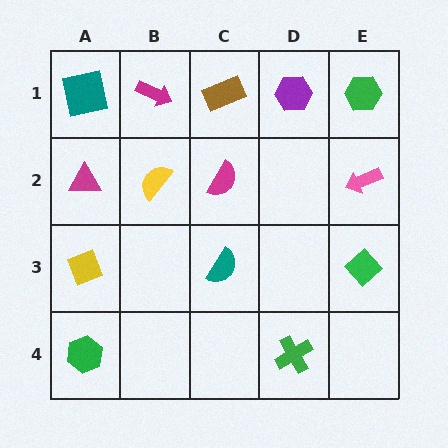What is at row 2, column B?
A yellow semicircle.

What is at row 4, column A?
A green hexagon.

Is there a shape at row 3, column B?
No, that cell is empty.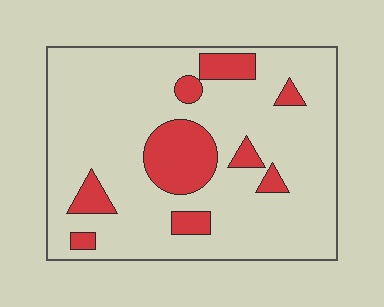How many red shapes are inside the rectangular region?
9.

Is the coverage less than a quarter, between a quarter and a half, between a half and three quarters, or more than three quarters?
Less than a quarter.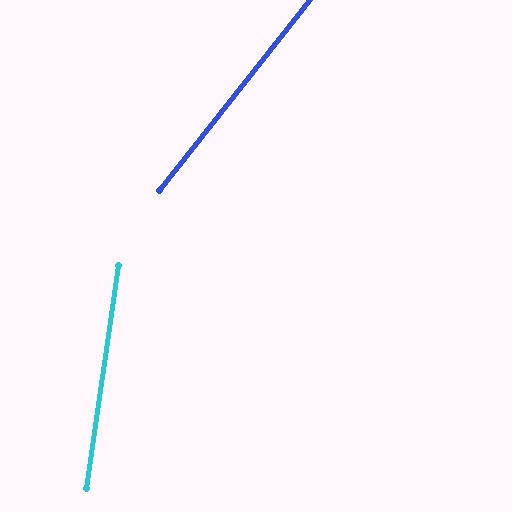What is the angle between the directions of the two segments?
Approximately 30 degrees.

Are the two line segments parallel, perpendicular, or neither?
Neither parallel nor perpendicular — they differ by about 30°.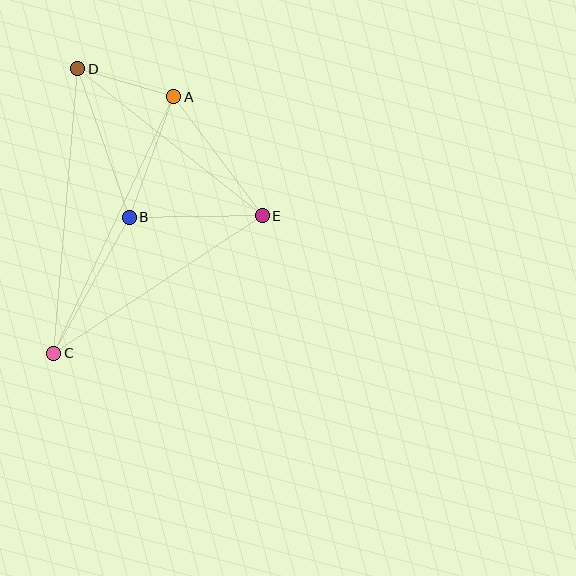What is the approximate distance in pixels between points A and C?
The distance between A and C is approximately 283 pixels.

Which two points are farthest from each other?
Points C and D are farthest from each other.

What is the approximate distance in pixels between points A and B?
The distance between A and B is approximately 128 pixels.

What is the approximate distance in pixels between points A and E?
The distance between A and E is approximately 148 pixels.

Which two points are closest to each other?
Points A and D are closest to each other.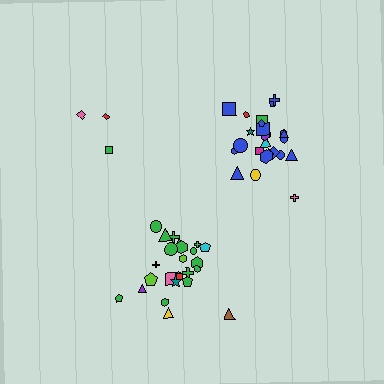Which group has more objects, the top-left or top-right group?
The top-right group.